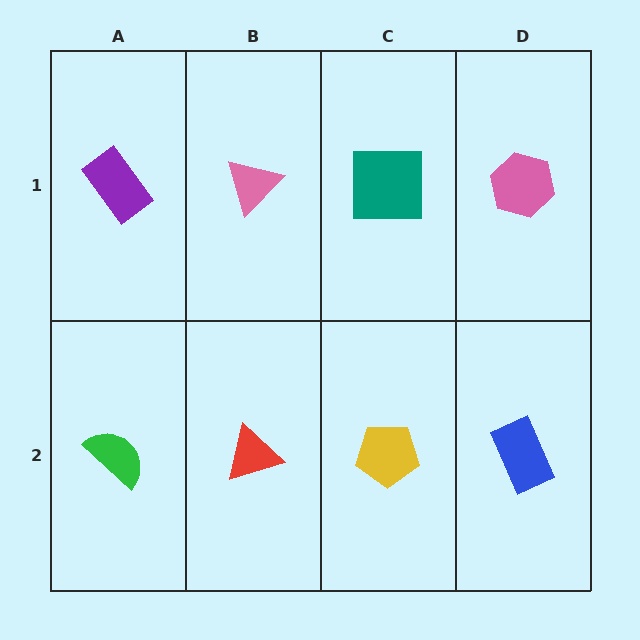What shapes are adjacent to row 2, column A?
A purple rectangle (row 1, column A), a red triangle (row 2, column B).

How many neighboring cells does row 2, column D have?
2.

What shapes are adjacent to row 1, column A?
A green semicircle (row 2, column A), a pink triangle (row 1, column B).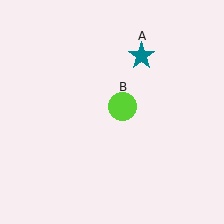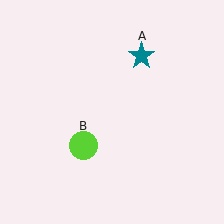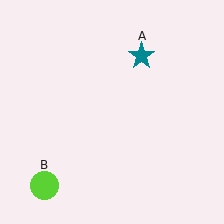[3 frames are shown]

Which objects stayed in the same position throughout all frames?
Teal star (object A) remained stationary.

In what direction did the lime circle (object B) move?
The lime circle (object B) moved down and to the left.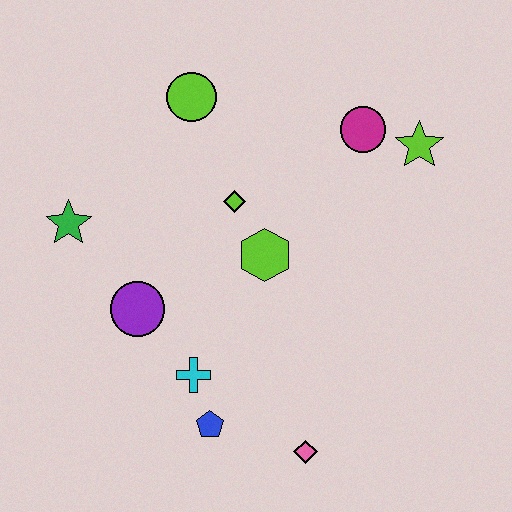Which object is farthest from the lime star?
The green star is farthest from the lime star.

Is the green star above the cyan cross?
Yes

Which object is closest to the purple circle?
The cyan cross is closest to the purple circle.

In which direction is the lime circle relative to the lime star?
The lime circle is to the left of the lime star.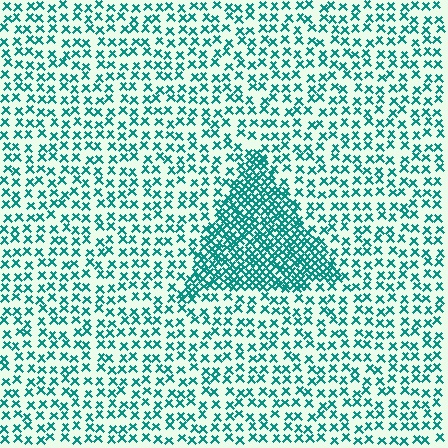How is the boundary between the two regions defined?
The boundary is defined by a change in element density (approximately 2.5x ratio). All elements are the same color, size, and shape.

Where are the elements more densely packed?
The elements are more densely packed inside the triangle boundary.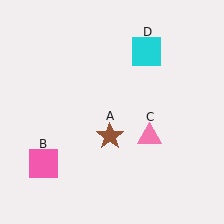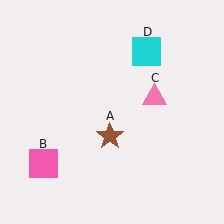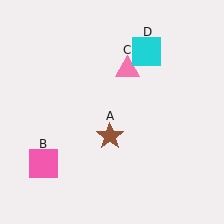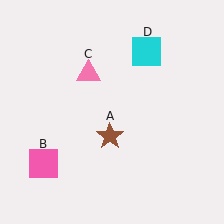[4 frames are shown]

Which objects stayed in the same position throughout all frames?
Brown star (object A) and pink square (object B) and cyan square (object D) remained stationary.